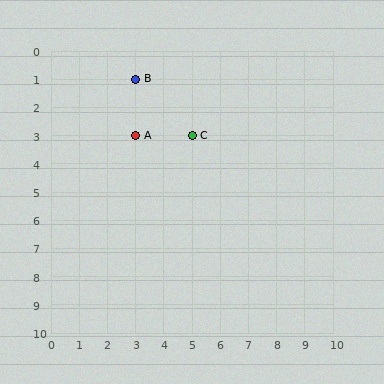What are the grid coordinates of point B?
Point B is at grid coordinates (3, 1).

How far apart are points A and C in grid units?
Points A and C are 2 columns apart.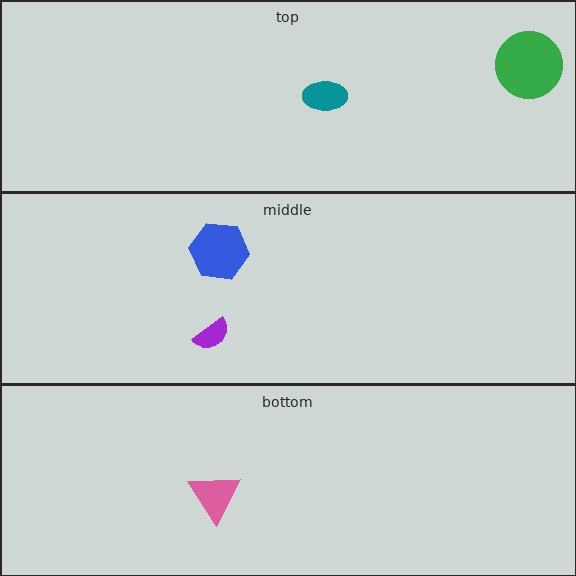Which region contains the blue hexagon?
The middle region.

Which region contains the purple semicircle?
The middle region.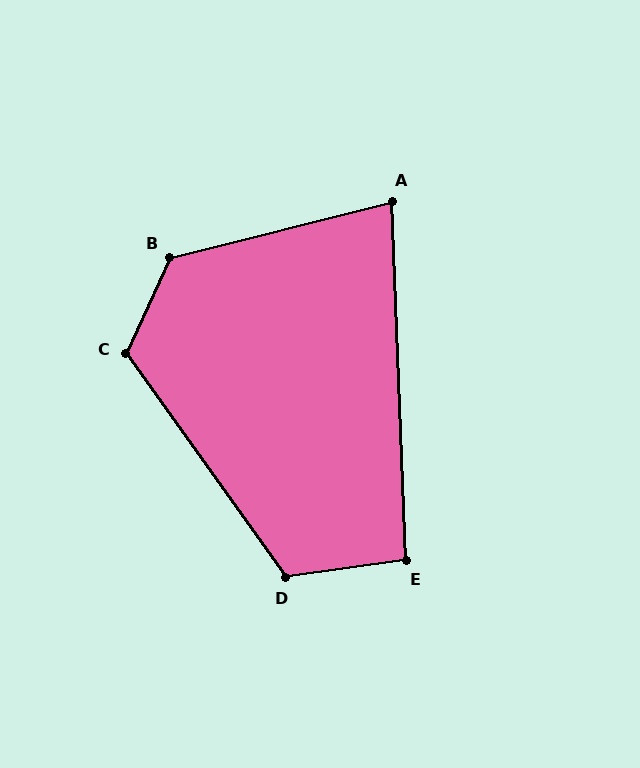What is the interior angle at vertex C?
Approximately 120 degrees (obtuse).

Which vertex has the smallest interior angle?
A, at approximately 78 degrees.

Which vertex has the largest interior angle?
B, at approximately 129 degrees.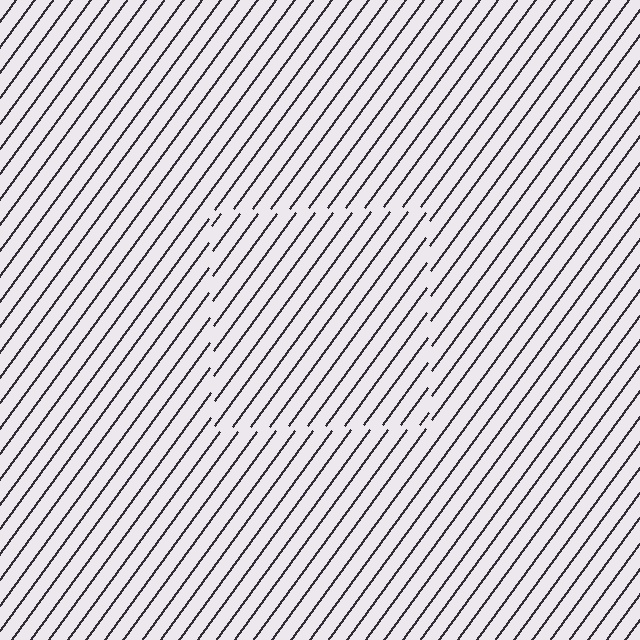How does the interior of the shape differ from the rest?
The interior of the shape contains the same grating, shifted by half a period — the contour is defined by the phase discontinuity where line-ends from the inner and outer gratings abut.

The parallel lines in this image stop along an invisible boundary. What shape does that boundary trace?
An illusory square. The interior of the shape contains the same grating, shifted by half a period — the contour is defined by the phase discontinuity where line-ends from the inner and outer gratings abut.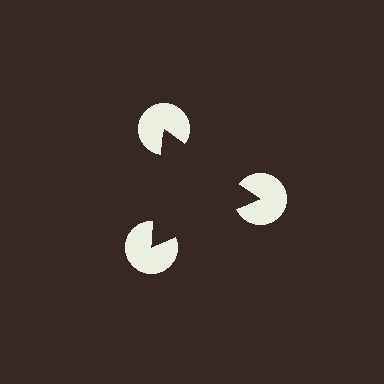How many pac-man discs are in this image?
There are 3 — one at each vertex of the illusory triangle.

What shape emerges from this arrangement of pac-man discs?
An illusory triangle — its edges are inferred from the aligned wedge cuts in the pac-man discs, not physically drawn.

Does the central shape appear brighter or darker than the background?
It typically appears slightly darker than the background, even though no actual brightness change is drawn.